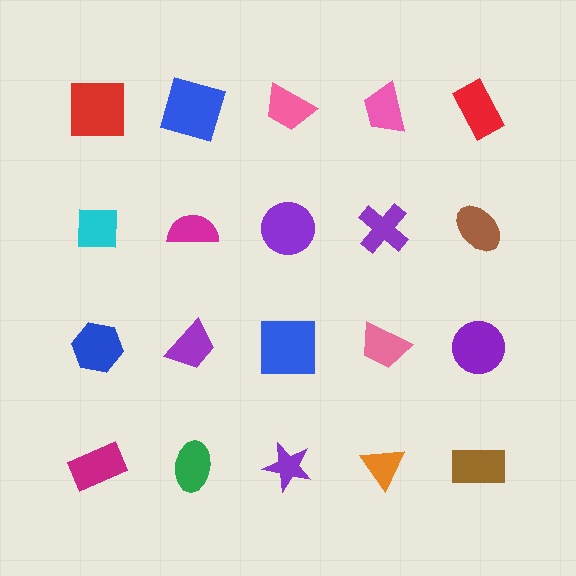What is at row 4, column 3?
A purple star.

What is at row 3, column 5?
A purple circle.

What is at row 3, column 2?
A purple trapezoid.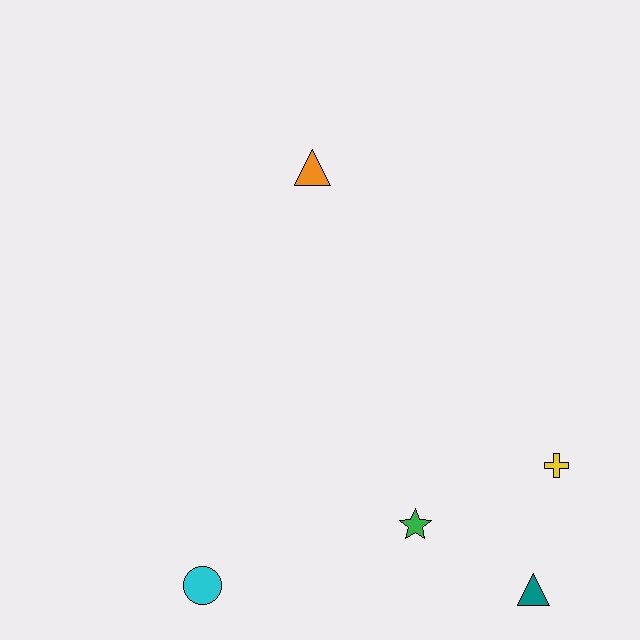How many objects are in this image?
There are 5 objects.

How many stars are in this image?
There is 1 star.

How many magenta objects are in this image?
There are no magenta objects.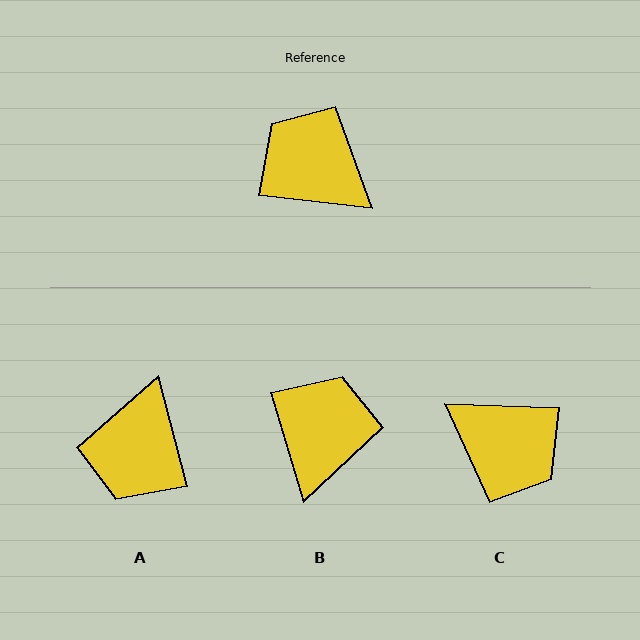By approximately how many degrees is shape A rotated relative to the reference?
Approximately 111 degrees counter-clockwise.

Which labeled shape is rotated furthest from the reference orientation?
C, about 175 degrees away.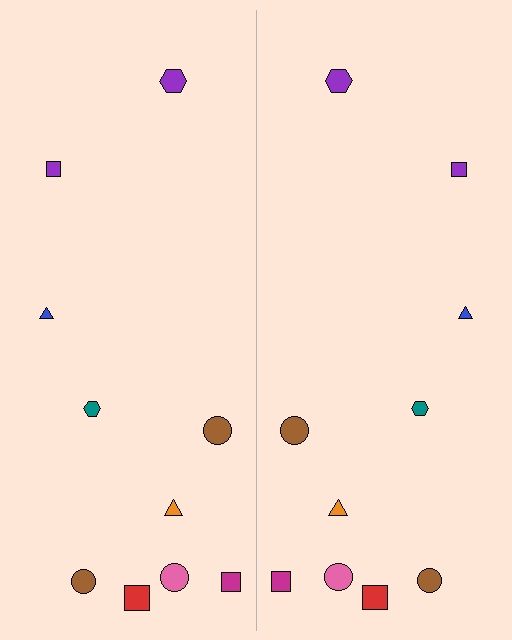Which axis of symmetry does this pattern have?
The pattern has a vertical axis of symmetry running through the center of the image.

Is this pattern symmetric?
Yes, this pattern has bilateral (reflection) symmetry.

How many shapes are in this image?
There are 20 shapes in this image.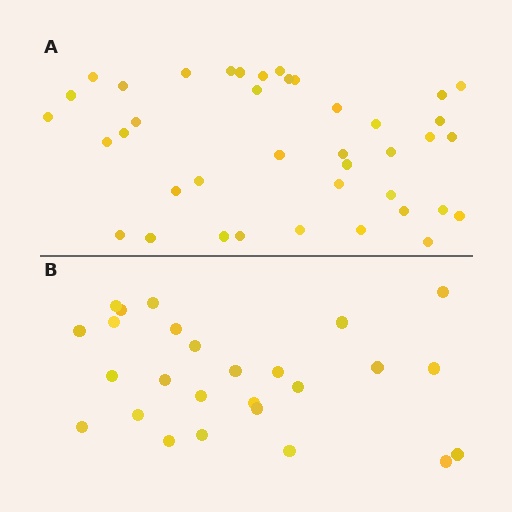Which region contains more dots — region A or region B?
Region A (the top region) has more dots.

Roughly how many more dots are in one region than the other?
Region A has approximately 15 more dots than region B.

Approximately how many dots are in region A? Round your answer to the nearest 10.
About 40 dots.